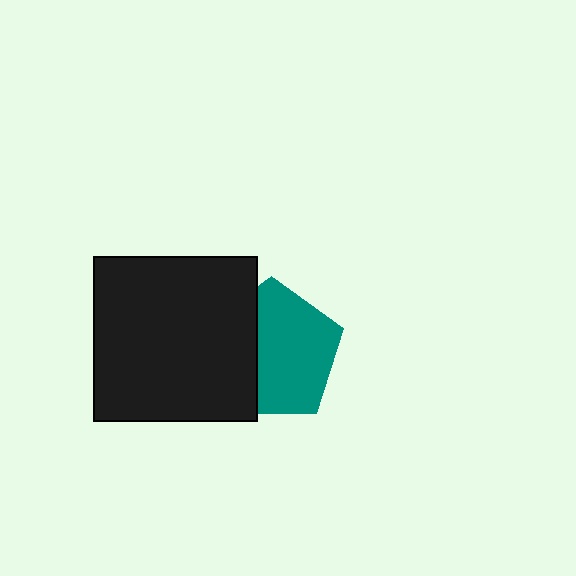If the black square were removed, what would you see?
You would see the complete teal pentagon.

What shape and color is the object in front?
The object in front is a black square.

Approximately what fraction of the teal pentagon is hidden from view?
Roughly 36% of the teal pentagon is hidden behind the black square.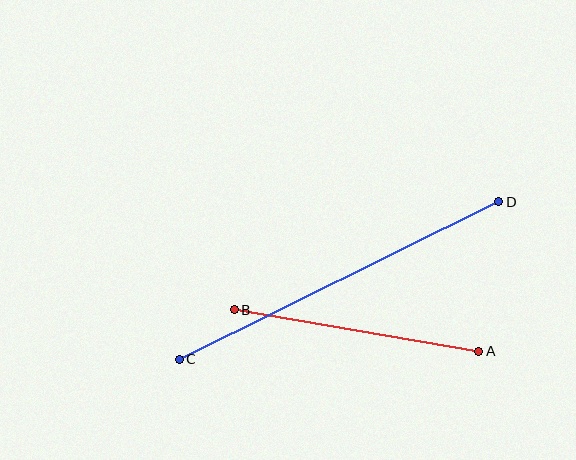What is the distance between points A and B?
The distance is approximately 248 pixels.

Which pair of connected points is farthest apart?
Points C and D are farthest apart.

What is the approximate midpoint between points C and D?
The midpoint is at approximately (339, 280) pixels.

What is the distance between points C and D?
The distance is approximately 356 pixels.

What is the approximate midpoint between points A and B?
The midpoint is at approximately (357, 331) pixels.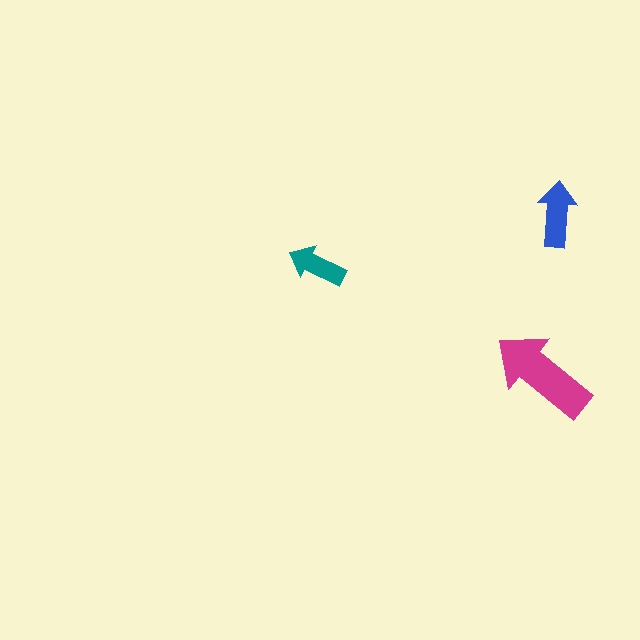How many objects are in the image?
There are 3 objects in the image.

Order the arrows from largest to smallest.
the magenta one, the blue one, the teal one.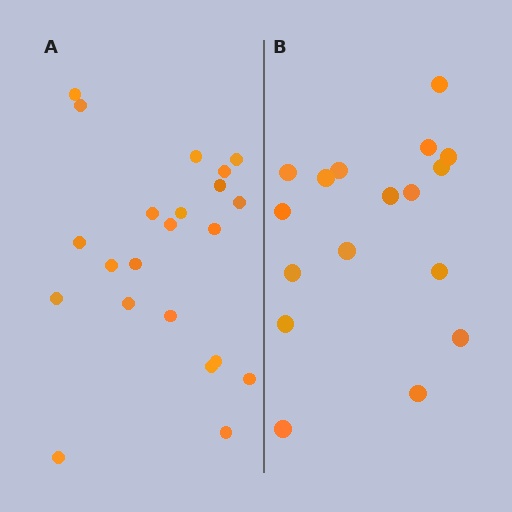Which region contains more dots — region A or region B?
Region A (the left region) has more dots.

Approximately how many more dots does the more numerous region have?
Region A has about 5 more dots than region B.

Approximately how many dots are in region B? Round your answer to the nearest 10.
About 20 dots. (The exact count is 17, which rounds to 20.)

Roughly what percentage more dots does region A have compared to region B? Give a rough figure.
About 30% more.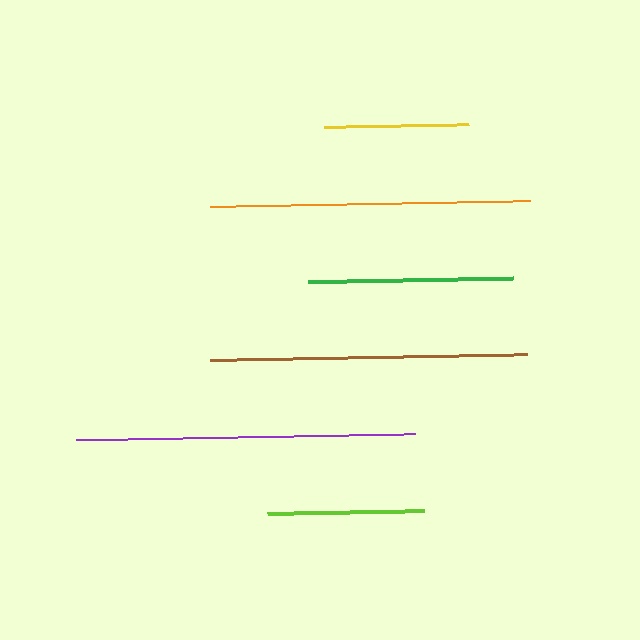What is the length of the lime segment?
The lime segment is approximately 158 pixels long.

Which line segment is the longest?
The purple line is the longest at approximately 338 pixels.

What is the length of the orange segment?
The orange segment is approximately 320 pixels long.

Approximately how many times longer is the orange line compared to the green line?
The orange line is approximately 1.6 times the length of the green line.